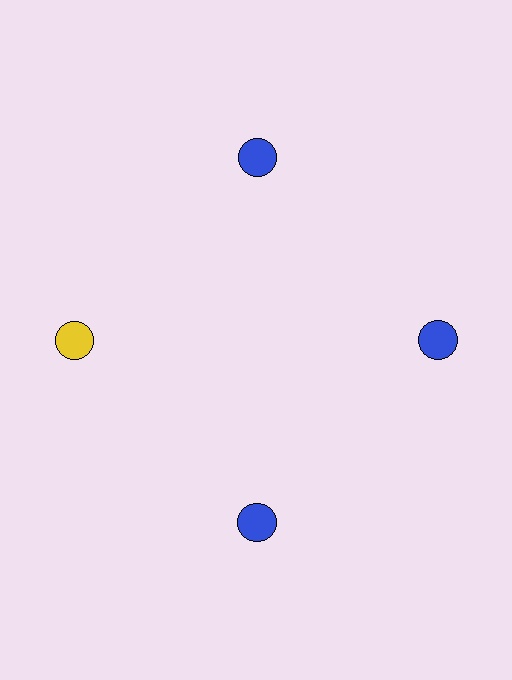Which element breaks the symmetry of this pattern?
The yellow circle at roughly the 9 o'clock position breaks the symmetry. All other shapes are blue circles.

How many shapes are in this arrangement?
There are 4 shapes arranged in a ring pattern.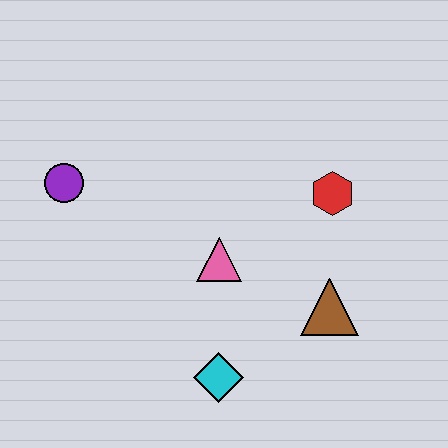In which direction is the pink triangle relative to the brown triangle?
The pink triangle is to the left of the brown triangle.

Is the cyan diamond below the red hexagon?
Yes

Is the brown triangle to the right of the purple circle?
Yes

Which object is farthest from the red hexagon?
The purple circle is farthest from the red hexagon.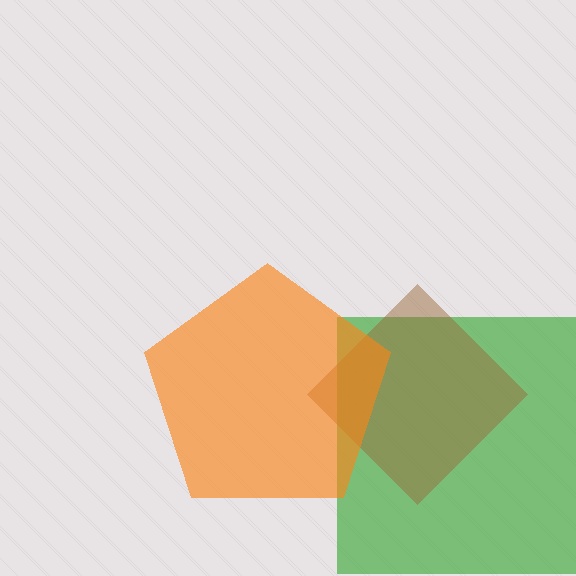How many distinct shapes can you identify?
There are 3 distinct shapes: a green square, a brown diamond, an orange pentagon.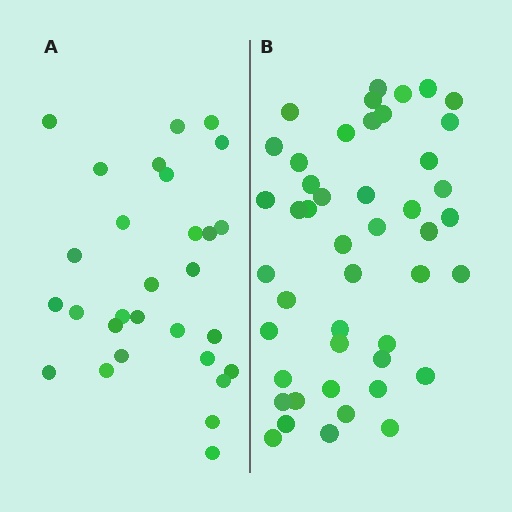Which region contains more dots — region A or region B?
Region B (the right region) has more dots.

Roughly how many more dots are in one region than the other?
Region B has approximately 15 more dots than region A.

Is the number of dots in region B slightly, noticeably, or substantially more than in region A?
Region B has substantially more. The ratio is roughly 1.6 to 1.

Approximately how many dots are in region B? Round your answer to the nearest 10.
About 50 dots. (The exact count is 46, which rounds to 50.)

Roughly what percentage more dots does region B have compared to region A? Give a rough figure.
About 60% more.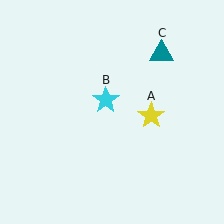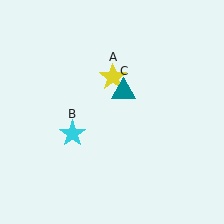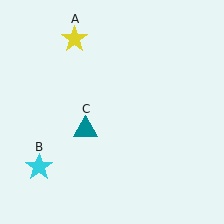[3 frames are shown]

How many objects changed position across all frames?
3 objects changed position: yellow star (object A), cyan star (object B), teal triangle (object C).